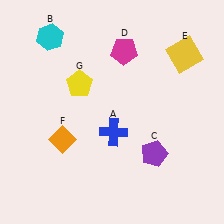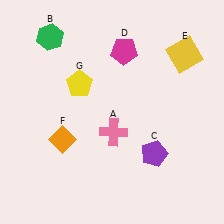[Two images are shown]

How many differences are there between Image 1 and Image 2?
There are 2 differences between the two images.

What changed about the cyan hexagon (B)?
In Image 1, B is cyan. In Image 2, it changed to green.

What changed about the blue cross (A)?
In Image 1, A is blue. In Image 2, it changed to pink.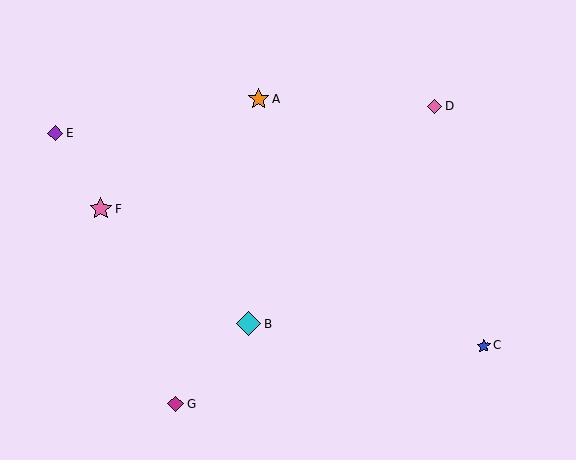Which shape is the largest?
The cyan diamond (labeled B) is the largest.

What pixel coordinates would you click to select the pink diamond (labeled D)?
Click at (435, 106) to select the pink diamond D.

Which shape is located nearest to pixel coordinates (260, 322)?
The cyan diamond (labeled B) at (249, 324) is nearest to that location.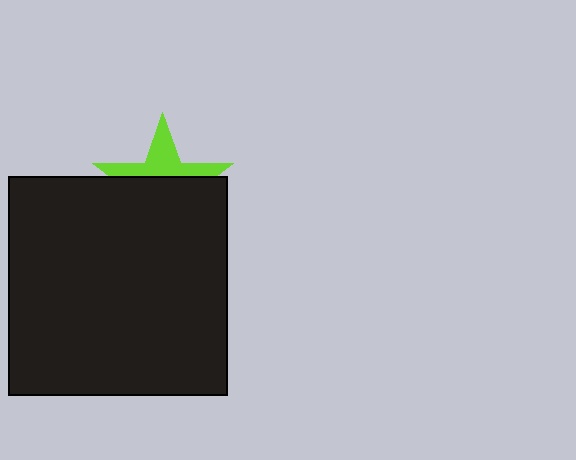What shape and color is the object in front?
The object in front is a black square.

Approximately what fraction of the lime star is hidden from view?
Roughly 62% of the lime star is hidden behind the black square.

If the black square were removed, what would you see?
You would see the complete lime star.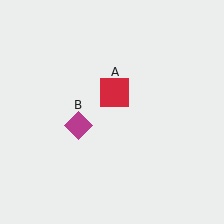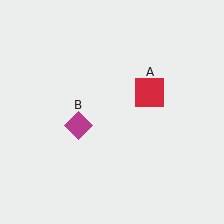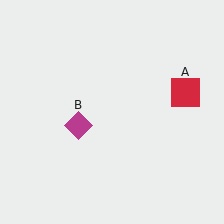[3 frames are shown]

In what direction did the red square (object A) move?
The red square (object A) moved right.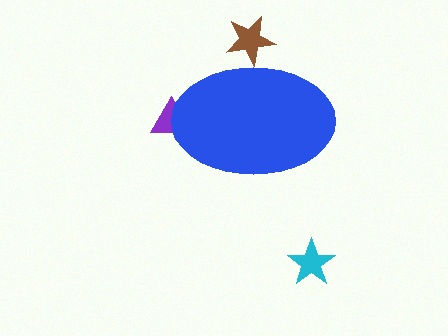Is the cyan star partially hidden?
No, the cyan star is fully visible.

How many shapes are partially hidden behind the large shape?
2 shapes are partially hidden.